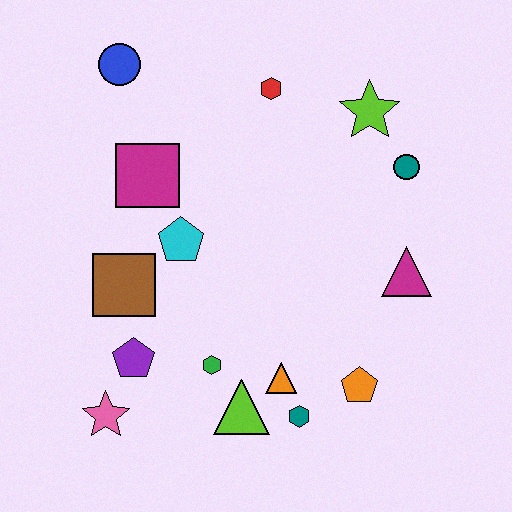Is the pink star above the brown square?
No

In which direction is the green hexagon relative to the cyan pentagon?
The green hexagon is below the cyan pentagon.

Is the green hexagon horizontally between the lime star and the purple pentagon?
Yes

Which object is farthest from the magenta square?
The orange pentagon is farthest from the magenta square.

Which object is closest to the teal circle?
The lime star is closest to the teal circle.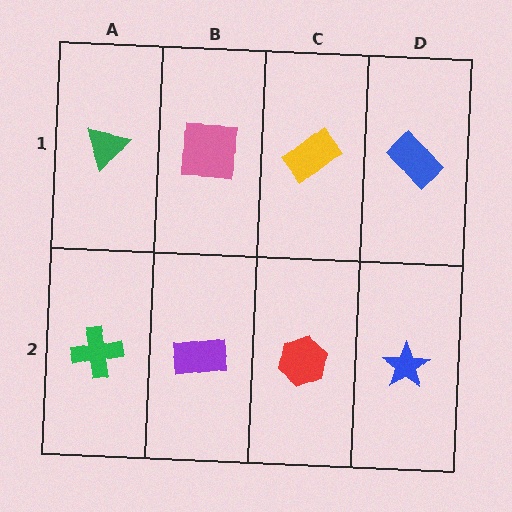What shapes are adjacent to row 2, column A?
A green triangle (row 1, column A), a purple rectangle (row 2, column B).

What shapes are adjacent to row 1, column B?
A purple rectangle (row 2, column B), a green triangle (row 1, column A), a yellow rectangle (row 1, column C).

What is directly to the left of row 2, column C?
A purple rectangle.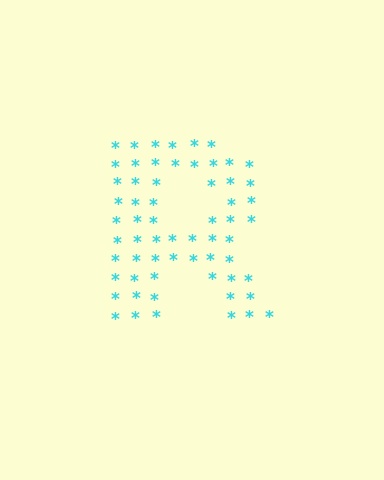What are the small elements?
The small elements are asterisks.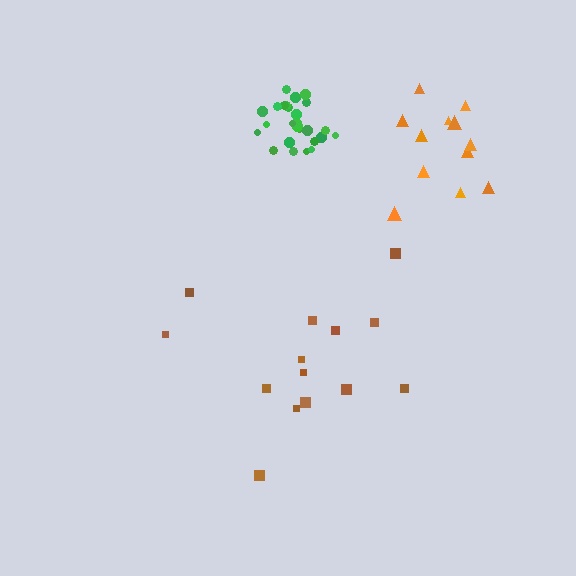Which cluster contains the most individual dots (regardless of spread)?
Green (26).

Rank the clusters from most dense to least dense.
green, orange, brown.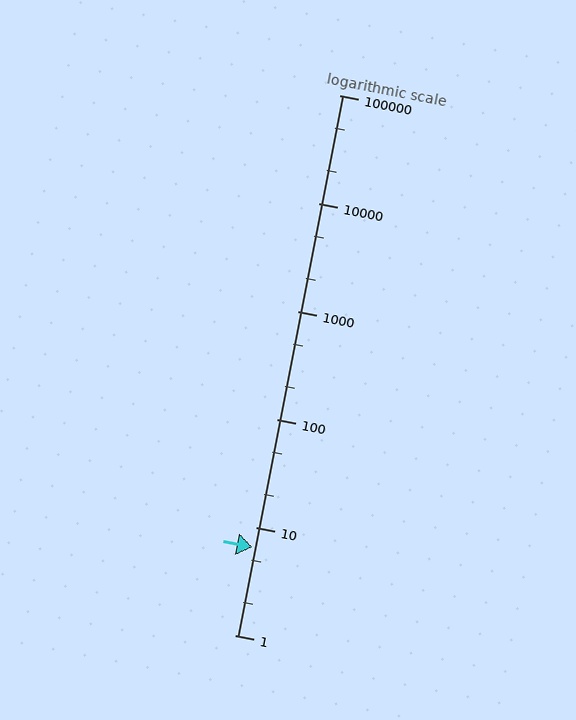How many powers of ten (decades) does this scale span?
The scale spans 5 decades, from 1 to 100000.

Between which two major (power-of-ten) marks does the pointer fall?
The pointer is between 1 and 10.